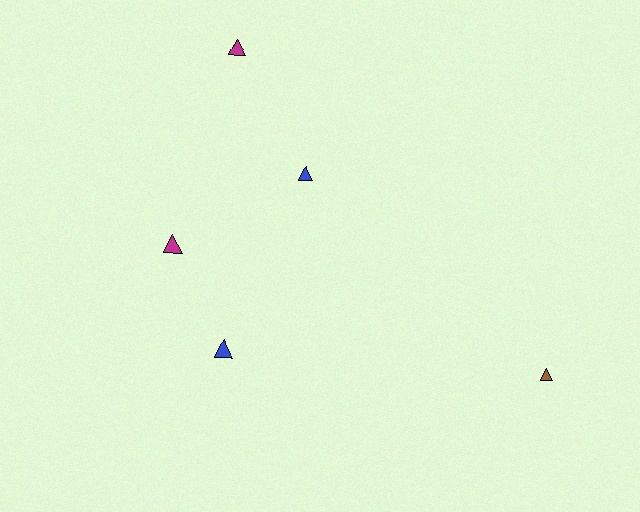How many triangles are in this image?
There are 5 triangles.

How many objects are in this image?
There are 5 objects.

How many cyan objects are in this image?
There are no cyan objects.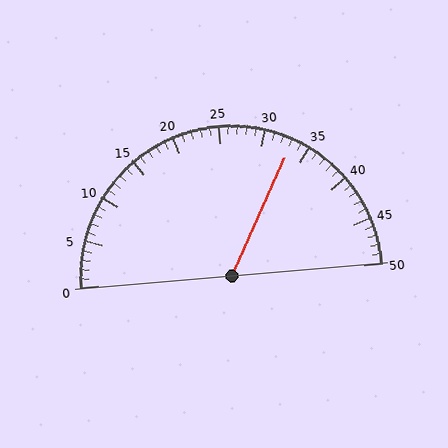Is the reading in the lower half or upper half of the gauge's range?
The reading is in the upper half of the range (0 to 50).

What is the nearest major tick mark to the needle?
The nearest major tick mark is 35.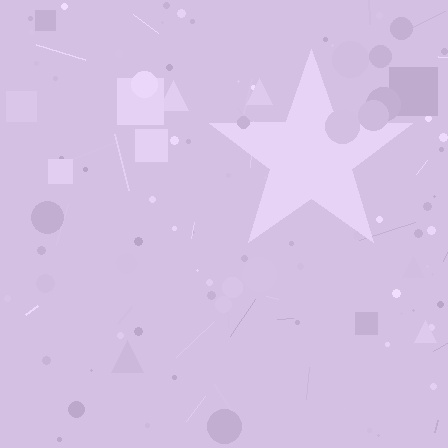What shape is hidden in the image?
A star is hidden in the image.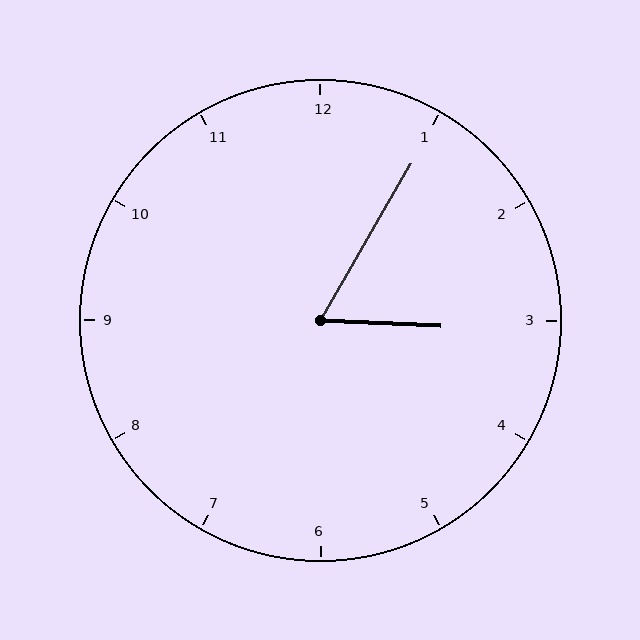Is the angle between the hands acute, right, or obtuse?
It is acute.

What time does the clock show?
3:05.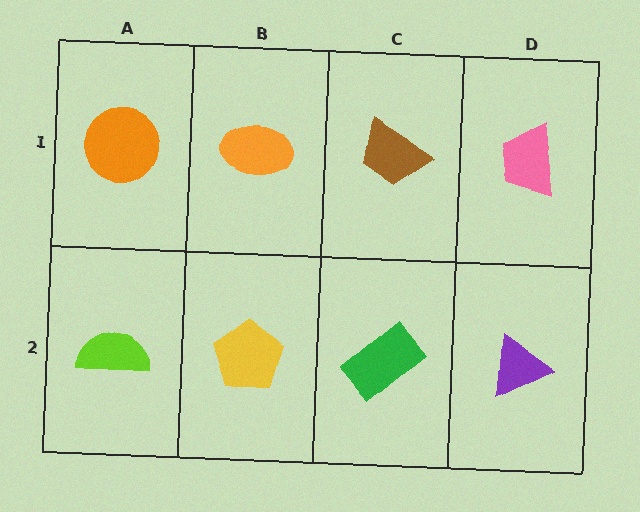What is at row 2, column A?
A lime semicircle.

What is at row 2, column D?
A purple triangle.